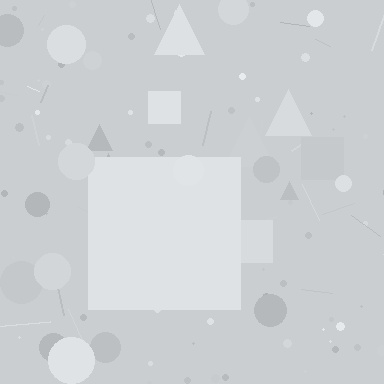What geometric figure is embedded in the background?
A square is embedded in the background.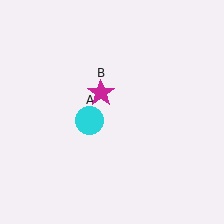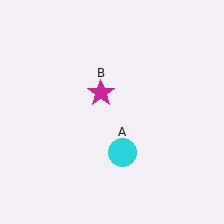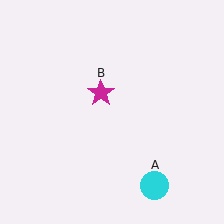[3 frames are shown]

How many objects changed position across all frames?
1 object changed position: cyan circle (object A).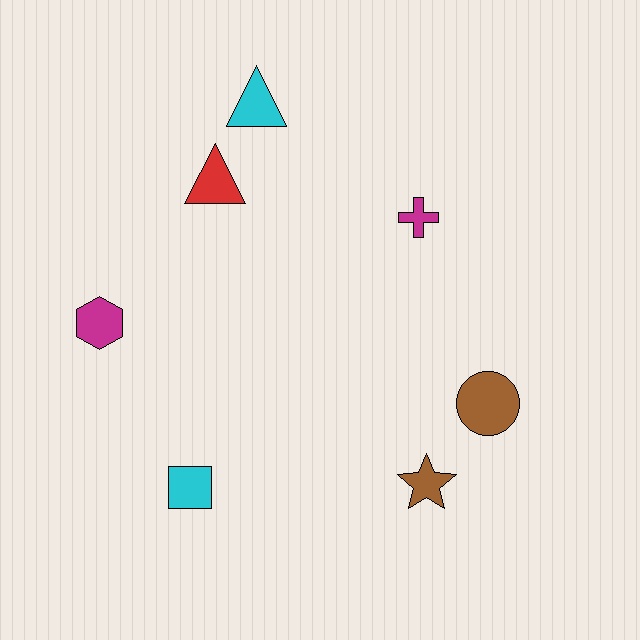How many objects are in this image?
There are 7 objects.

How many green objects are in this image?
There are no green objects.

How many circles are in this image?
There is 1 circle.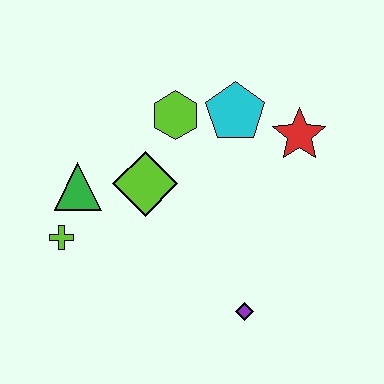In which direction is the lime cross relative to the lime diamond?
The lime cross is to the left of the lime diamond.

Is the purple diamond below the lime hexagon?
Yes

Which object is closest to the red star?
The cyan pentagon is closest to the red star.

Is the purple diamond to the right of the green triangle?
Yes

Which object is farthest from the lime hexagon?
The purple diamond is farthest from the lime hexagon.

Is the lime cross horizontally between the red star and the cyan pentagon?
No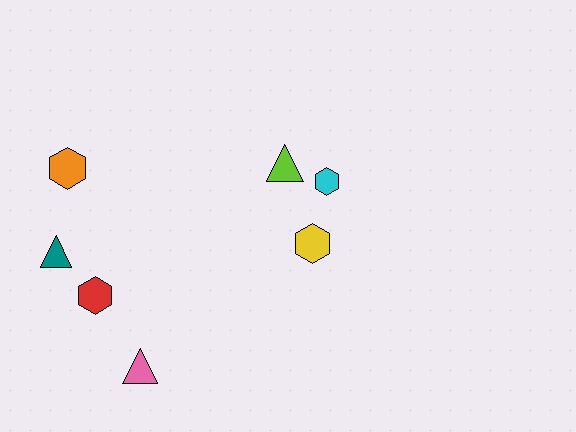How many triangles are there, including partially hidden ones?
There are 3 triangles.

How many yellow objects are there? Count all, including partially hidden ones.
There is 1 yellow object.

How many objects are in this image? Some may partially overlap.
There are 7 objects.